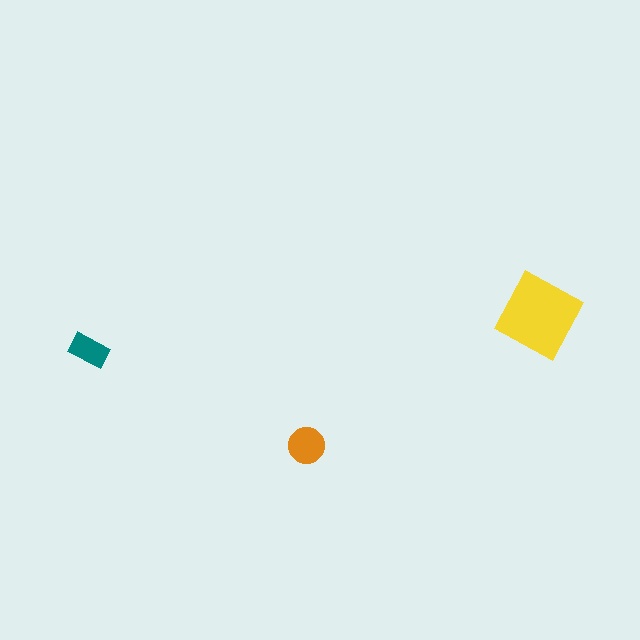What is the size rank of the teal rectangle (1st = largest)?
3rd.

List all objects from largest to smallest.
The yellow square, the orange circle, the teal rectangle.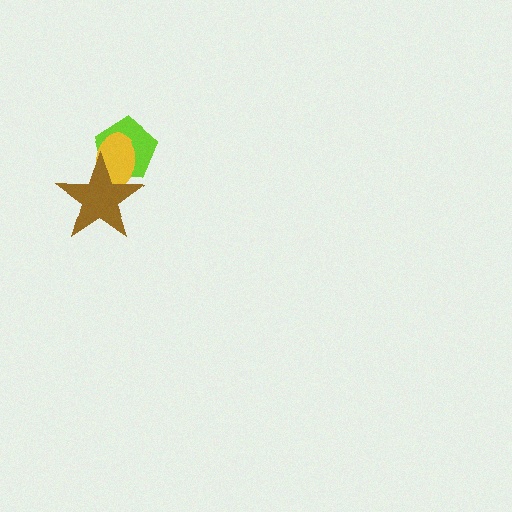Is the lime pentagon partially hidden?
Yes, it is partially covered by another shape.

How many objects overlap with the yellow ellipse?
2 objects overlap with the yellow ellipse.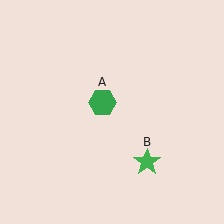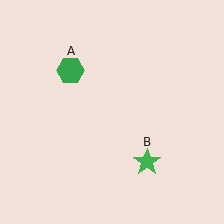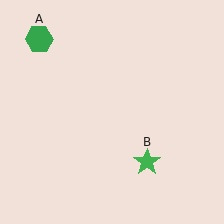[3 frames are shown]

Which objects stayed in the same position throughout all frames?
Green star (object B) remained stationary.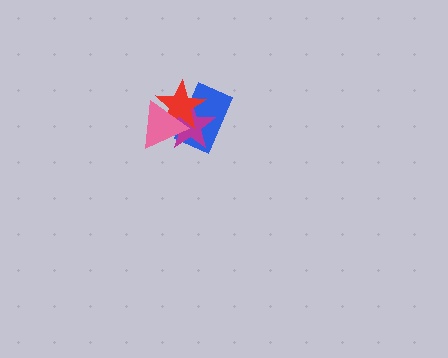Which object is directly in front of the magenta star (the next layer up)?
The red star is directly in front of the magenta star.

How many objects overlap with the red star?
3 objects overlap with the red star.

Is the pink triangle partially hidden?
No, no other shape covers it.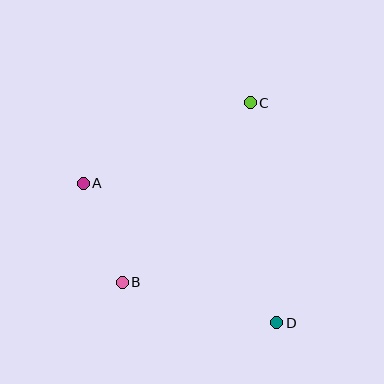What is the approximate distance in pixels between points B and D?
The distance between B and D is approximately 160 pixels.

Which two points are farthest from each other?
Points A and D are farthest from each other.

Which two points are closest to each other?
Points A and B are closest to each other.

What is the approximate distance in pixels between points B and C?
The distance between B and C is approximately 220 pixels.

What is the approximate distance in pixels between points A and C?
The distance between A and C is approximately 185 pixels.